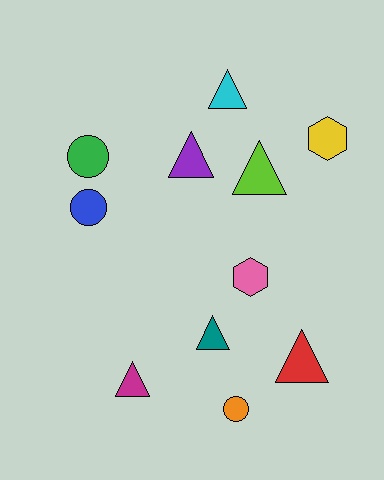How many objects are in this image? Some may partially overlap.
There are 11 objects.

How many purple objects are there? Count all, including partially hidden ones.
There is 1 purple object.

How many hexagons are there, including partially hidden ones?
There are 2 hexagons.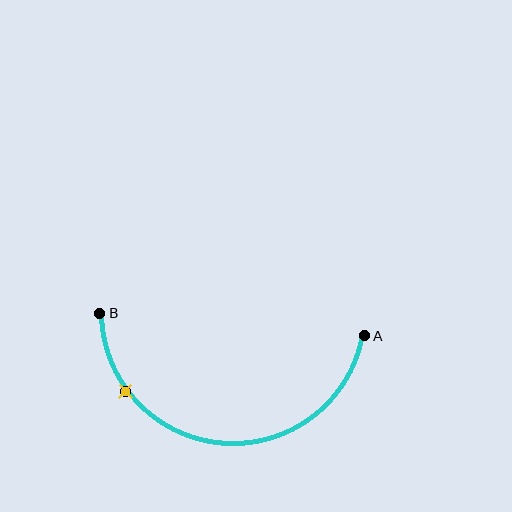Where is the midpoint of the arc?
The arc midpoint is the point on the curve farthest from the straight line joining A and B. It sits below that line.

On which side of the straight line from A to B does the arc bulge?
The arc bulges below the straight line connecting A and B.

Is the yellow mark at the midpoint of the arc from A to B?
No. The yellow mark lies on the arc but is closer to endpoint B. The arc midpoint would be at the point on the curve equidistant along the arc from both A and B.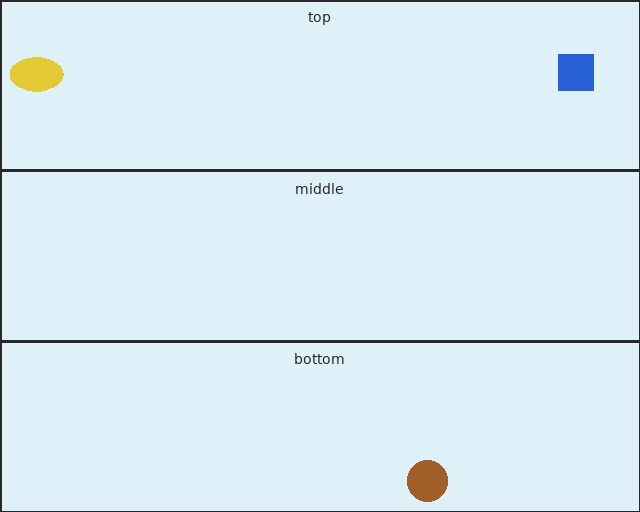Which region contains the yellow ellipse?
The top region.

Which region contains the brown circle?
The bottom region.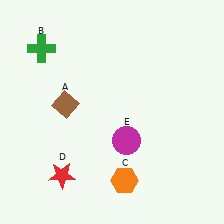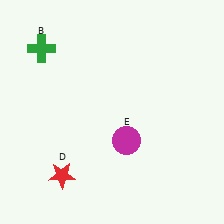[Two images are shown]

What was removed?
The orange hexagon (C), the brown diamond (A) were removed in Image 2.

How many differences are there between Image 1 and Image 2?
There are 2 differences between the two images.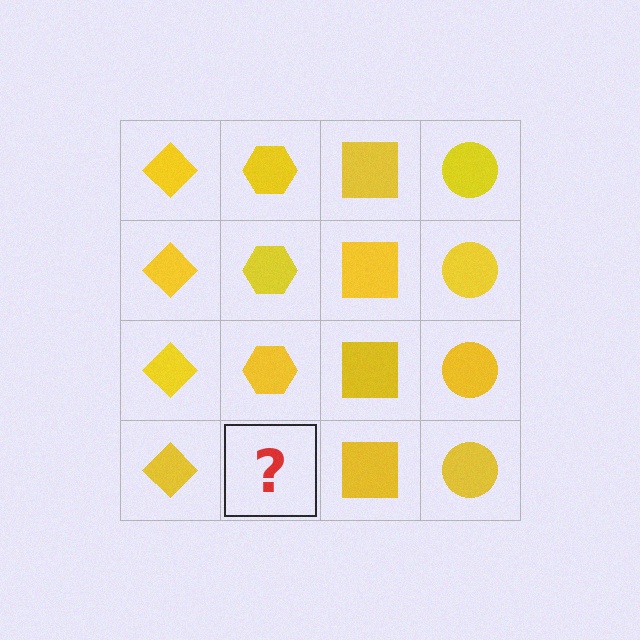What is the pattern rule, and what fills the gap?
The rule is that each column has a consistent shape. The gap should be filled with a yellow hexagon.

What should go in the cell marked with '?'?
The missing cell should contain a yellow hexagon.